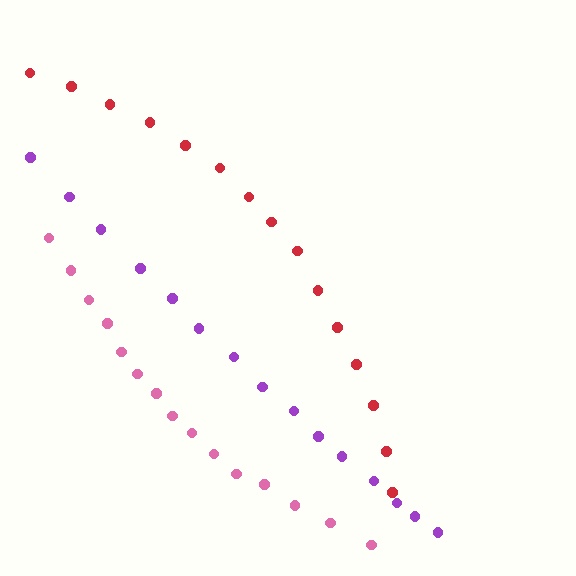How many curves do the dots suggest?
There are 3 distinct paths.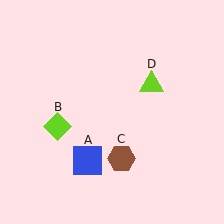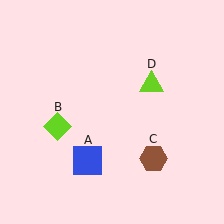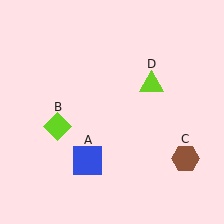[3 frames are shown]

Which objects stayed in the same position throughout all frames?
Blue square (object A) and lime diamond (object B) and lime triangle (object D) remained stationary.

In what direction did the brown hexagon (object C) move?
The brown hexagon (object C) moved right.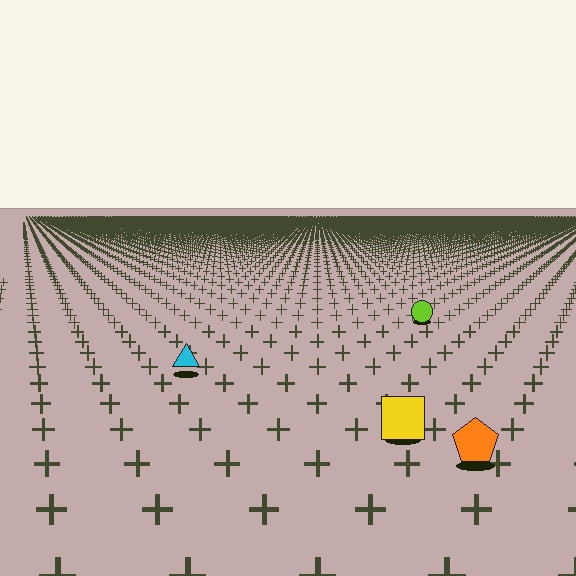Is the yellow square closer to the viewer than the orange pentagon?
No. The orange pentagon is closer — you can tell from the texture gradient: the ground texture is coarser near it.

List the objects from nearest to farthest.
From nearest to farthest: the orange pentagon, the yellow square, the cyan triangle, the lime circle.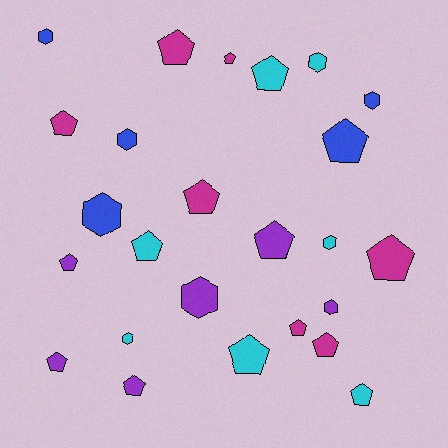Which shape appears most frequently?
Pentagon, with 16 objects.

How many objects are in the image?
There are 25 objects.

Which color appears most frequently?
Cyan, with 7 objects.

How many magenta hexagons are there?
There are no magenta hexagons.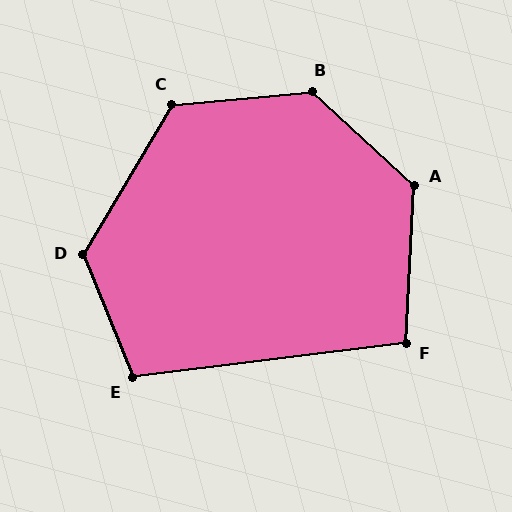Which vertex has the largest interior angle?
B, at approximately 132 degrees.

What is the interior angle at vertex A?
Approximately 129 degrees (obtuse).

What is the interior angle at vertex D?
Approximately 127 degrees (obtuse).